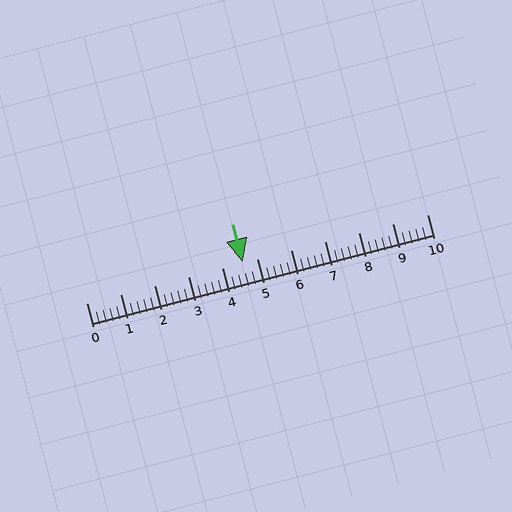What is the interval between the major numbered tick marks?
The major tick marks are spaced 1 units apart.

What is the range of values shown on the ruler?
The ruler shows values from 0 to 10.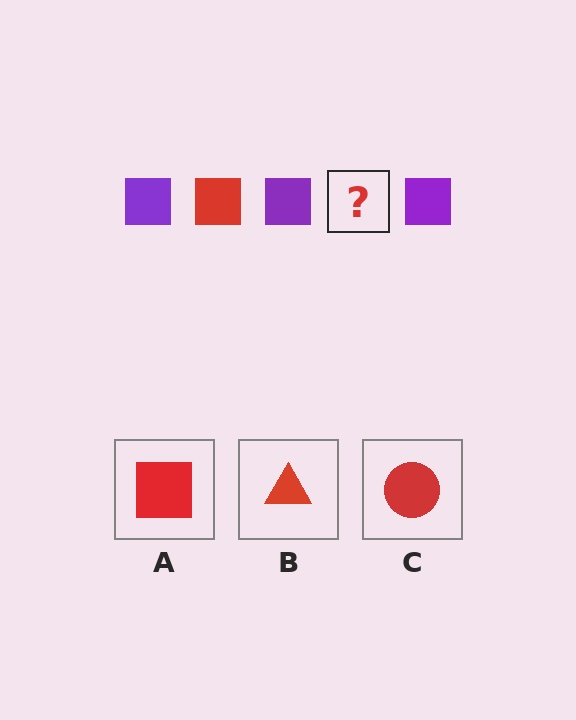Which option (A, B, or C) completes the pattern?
A.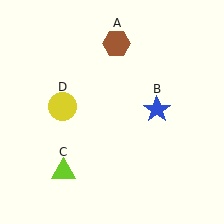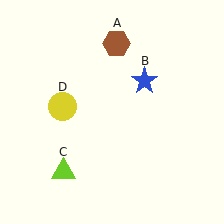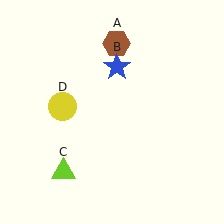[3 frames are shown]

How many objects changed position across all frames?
1 object changed position: blue star (object B).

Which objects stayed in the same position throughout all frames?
Brown hexagon (object A) and lime triangle (object C) and yellow circle (object D) remained stationary.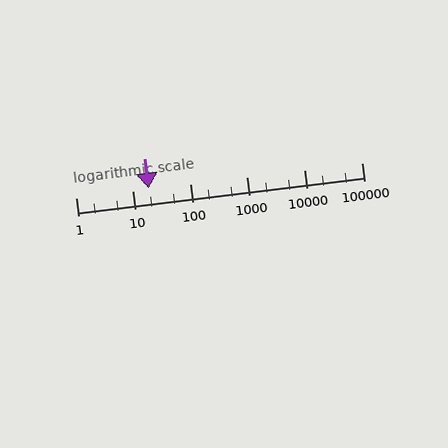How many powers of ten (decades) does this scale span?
The scale spans 5 decades, from 1 to 100000.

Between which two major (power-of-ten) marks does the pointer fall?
The pointer is between 10 and 100.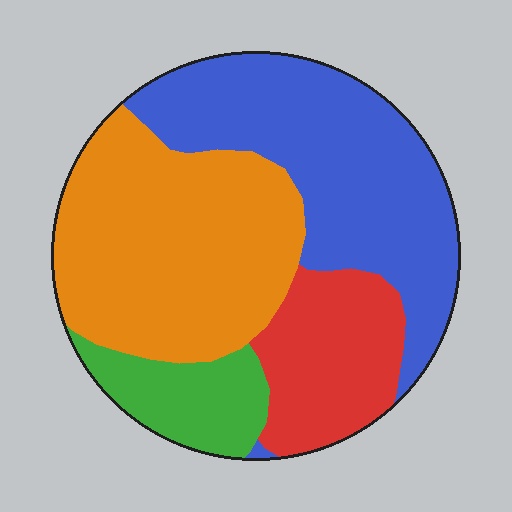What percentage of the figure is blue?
Blue takes up about three eighths (3/8) of the figure.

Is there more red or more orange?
Orange.